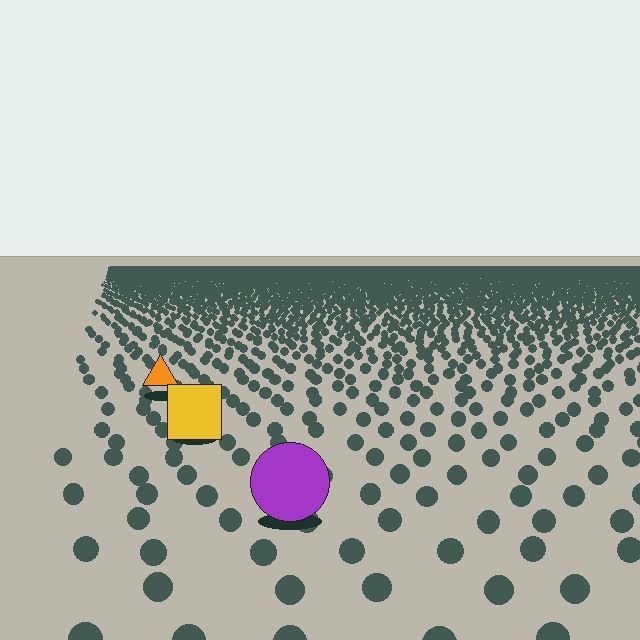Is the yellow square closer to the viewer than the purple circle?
No. The purple circle is closer — you can tell from the texture gradient: the ground texture is coarser near it.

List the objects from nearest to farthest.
From nearest to farthest: the purple circle, the yellow square, the orange triangle.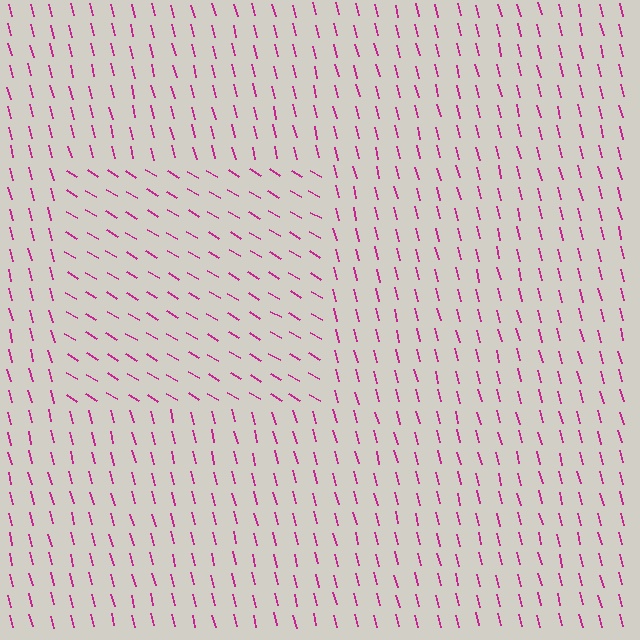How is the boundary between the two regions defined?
The boundary is defined purely by a change in line orientation (approximately 45 degrees difference). All lines are the same color and thickness.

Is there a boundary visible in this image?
Yes, there is a texture boundary formed by a change in line orientation.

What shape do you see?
I see a rectangle.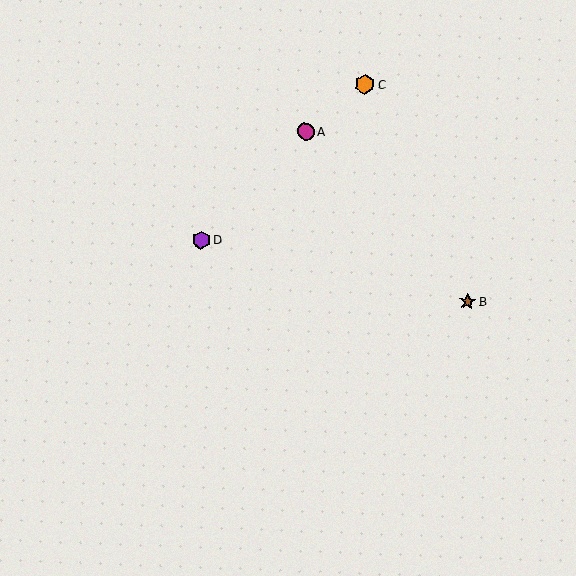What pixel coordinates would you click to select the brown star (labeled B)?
Click at (467, 301) to select the brown star B.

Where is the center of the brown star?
The center of the brown star is at (467, 301).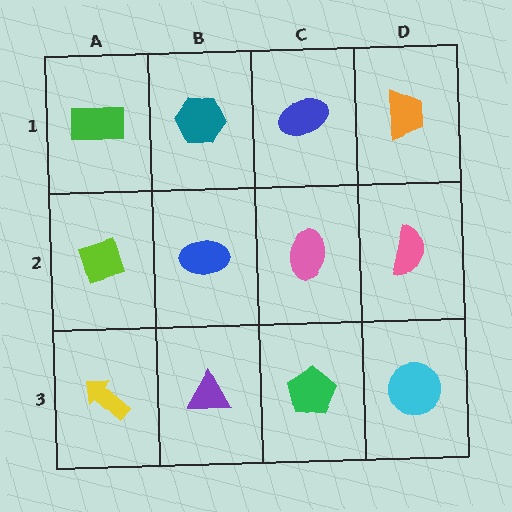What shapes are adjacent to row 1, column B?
A blue ellipse (row 2, column B), a green rectangle (row 1, column A), a blue ellipse (row 1, column C).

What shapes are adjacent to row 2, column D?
An orange trapezoid (row 1, column D), a cyan circle (row 3, column D), a pink ellipse (row 2, column C).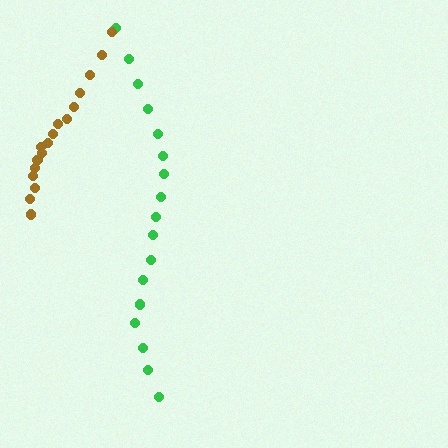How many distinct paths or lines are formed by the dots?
There are 2 distinct paths.